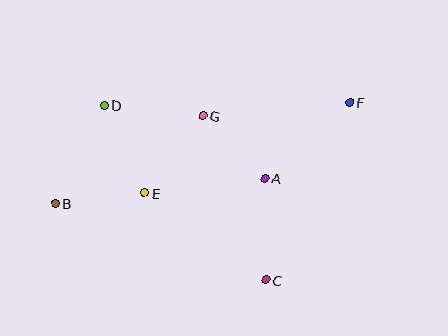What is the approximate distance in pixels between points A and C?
The distance between A and C is approximately 102 pixels.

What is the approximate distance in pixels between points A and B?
The distance between A and B is approximately 211 pixels.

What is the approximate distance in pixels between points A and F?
The distance between A and F is approximately 113 pixels.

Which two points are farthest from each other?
Points B and F are farthest from each other.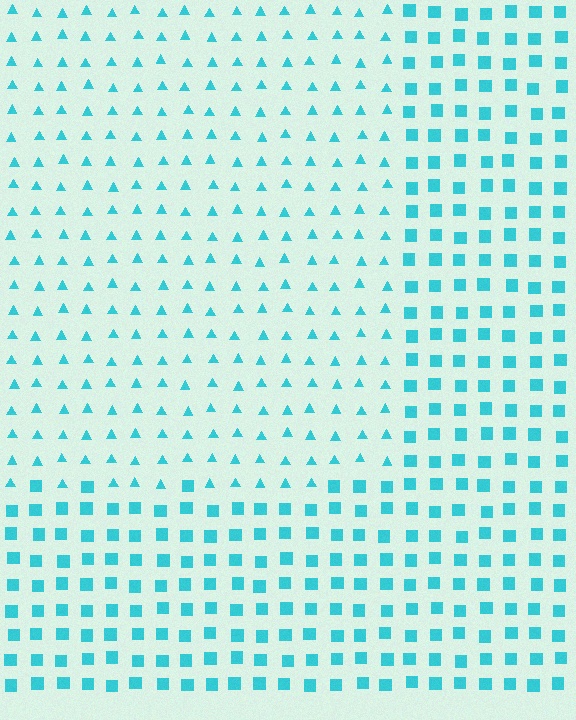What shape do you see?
I see a rectangle.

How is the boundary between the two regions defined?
The boundary is defined by a change in element shape: triangles inside vs. squares outside. All elements share the same color and spacing.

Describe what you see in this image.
The image is filled with small cyan elements arranged in a uniform grid. A rectangle-shaped region contains triangles, while the surrounding area contains squares. The boundary is defined purely by the change in element shape.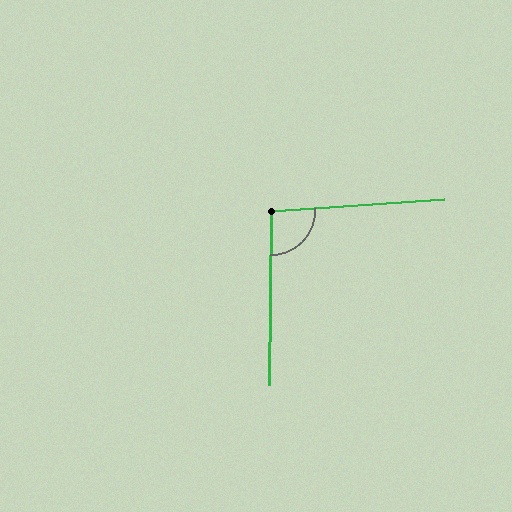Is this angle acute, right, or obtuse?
It is approximately a right angle.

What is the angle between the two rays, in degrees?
Approximately 95 degrees.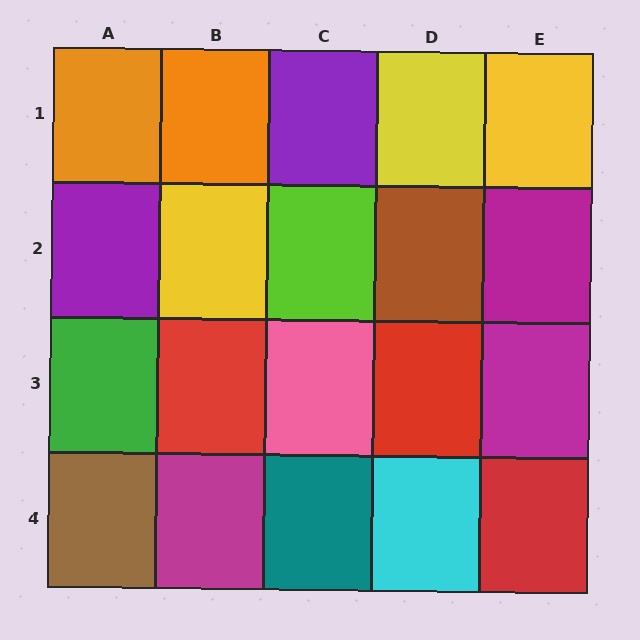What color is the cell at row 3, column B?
Red.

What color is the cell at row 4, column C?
Teal.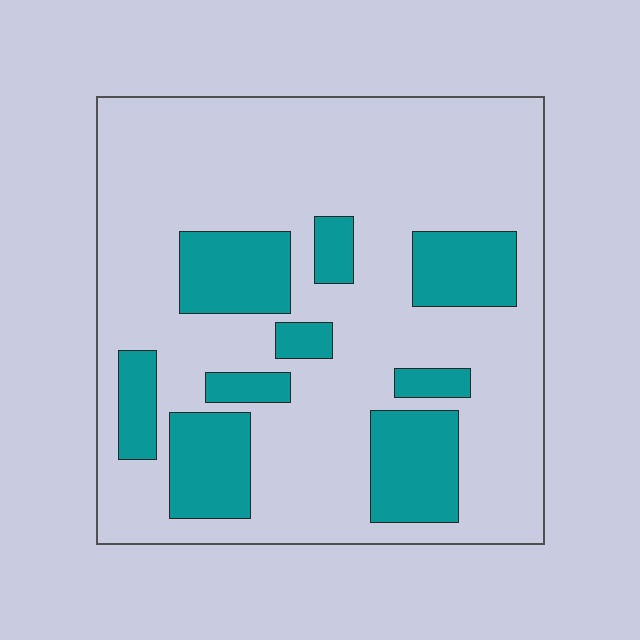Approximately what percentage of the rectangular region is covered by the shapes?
Approximately 25%.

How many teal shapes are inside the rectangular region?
9.